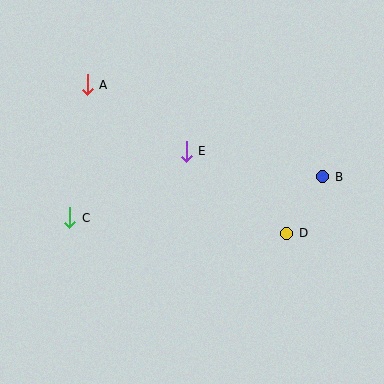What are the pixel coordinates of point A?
Point A is at (87, 85).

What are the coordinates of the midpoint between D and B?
The midpoint between D and B is at (305, 205).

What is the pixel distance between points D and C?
The distance between D and C is 217 pixels.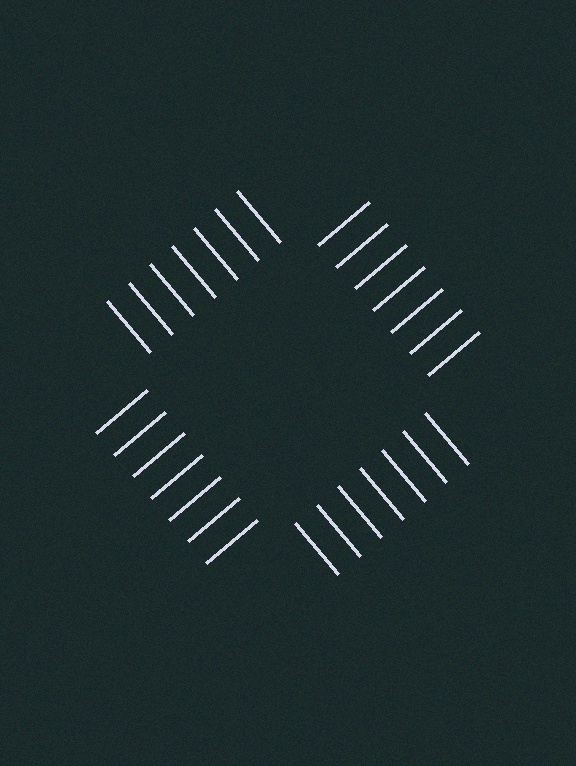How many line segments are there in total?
28 — 7 along each of the 4 edges.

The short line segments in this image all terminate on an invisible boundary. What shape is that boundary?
An illusory square — the line segments terminate on its edges but no continuous stroke is drawn.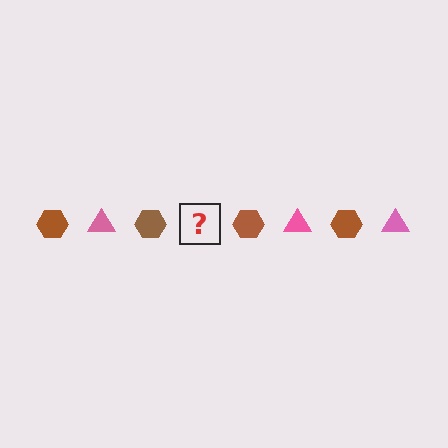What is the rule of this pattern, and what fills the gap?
The rule is that the pattern alternates between brown hexagon and pink triangle. The gap should be filled with a pink triangle.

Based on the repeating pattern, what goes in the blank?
The blank should be a pink triangle.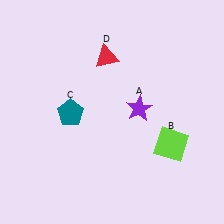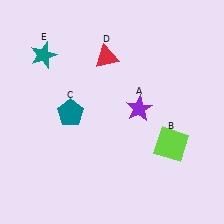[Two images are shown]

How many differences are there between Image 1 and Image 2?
There is 1 difference between the two images.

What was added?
A teal star (E) was added in Image 2.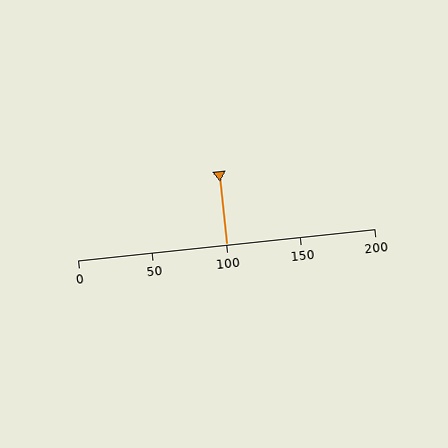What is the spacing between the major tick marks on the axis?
The major ticks are spaced 50 apart.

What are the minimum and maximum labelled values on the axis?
The axis runs from 0 to 200.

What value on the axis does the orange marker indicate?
The marker indicates approximately 100.